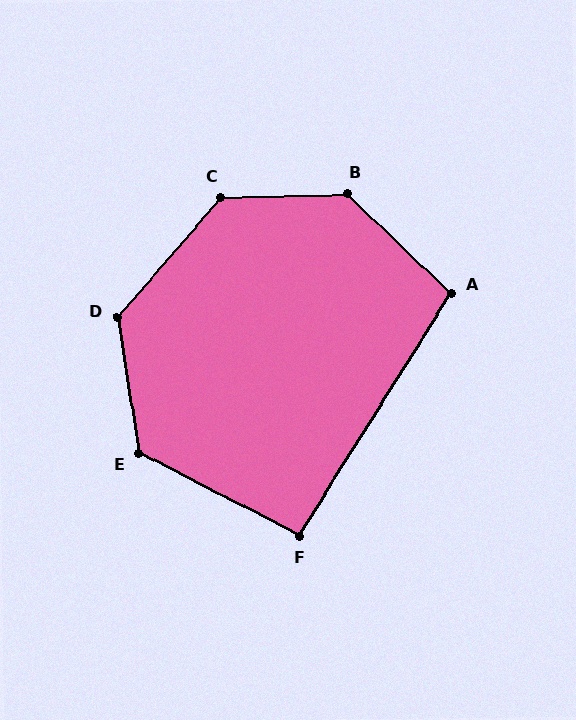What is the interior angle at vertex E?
Approximately 126 degrees (obtuse).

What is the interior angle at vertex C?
Approximately 132 degrees (obtuse).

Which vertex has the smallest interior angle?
F, at approximately 95 degrees.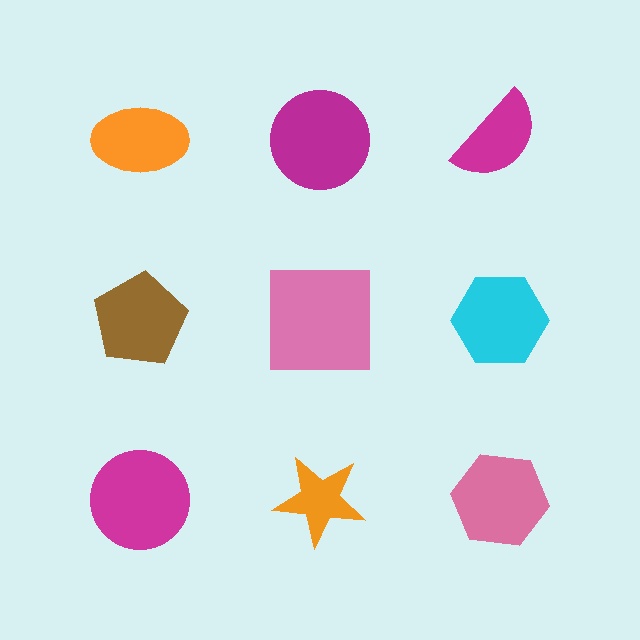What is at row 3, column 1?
A magenta circle.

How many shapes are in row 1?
3 shapes.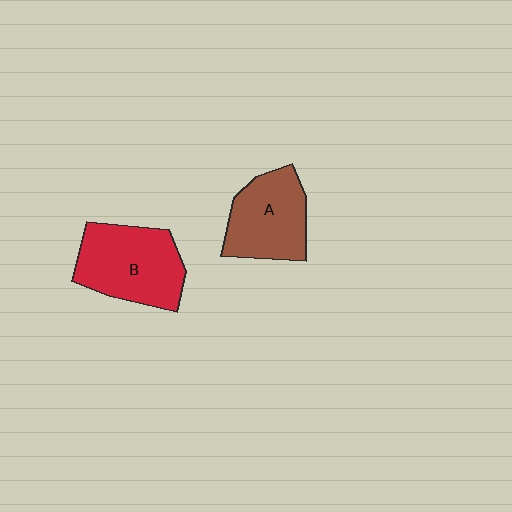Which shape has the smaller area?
Shape A (brown).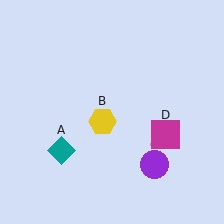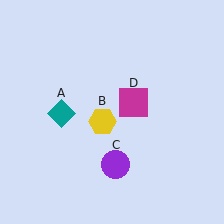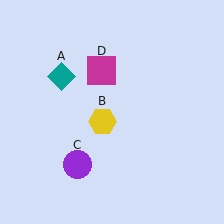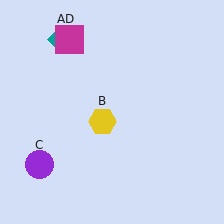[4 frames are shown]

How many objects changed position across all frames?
3 objects changed position: teal diamond (object A), purple circle (object C), magenta square (object D).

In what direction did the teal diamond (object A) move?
The teal diamond (object A) moved up.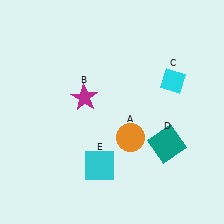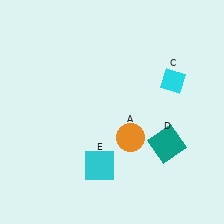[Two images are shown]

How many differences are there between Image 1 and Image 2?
There is 1 difference between the two images.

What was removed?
The magenta star (B) was removed in Image 2.